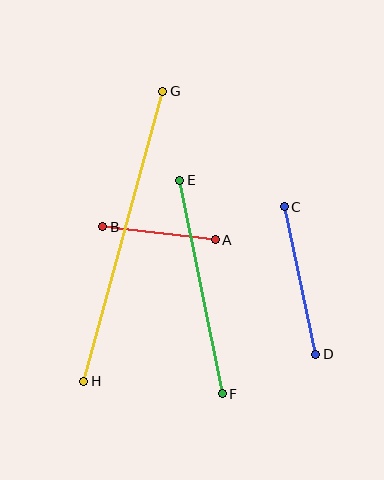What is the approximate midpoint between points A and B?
The midpoint is at approximately (159, 233) pixels.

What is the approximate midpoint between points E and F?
The midpoint is at approximately (201, 287) pixels.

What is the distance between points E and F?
The distance is approximately 218 pixels.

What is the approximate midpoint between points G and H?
The midpoint is at approximately (123, 236) pixels.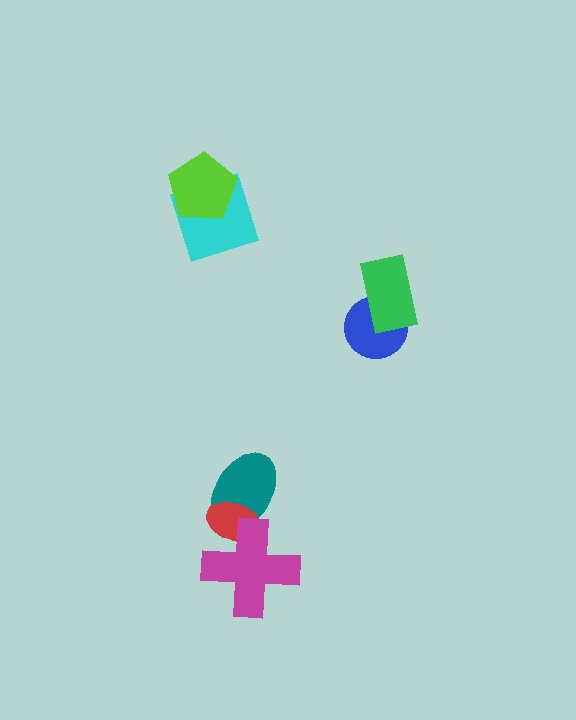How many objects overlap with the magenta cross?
2 objects overlap with the magenta cross.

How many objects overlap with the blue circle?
1 object overlaps with the blue circle.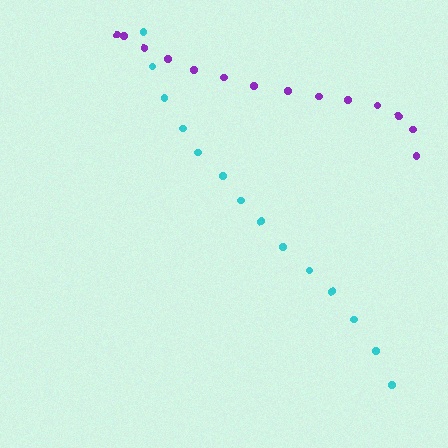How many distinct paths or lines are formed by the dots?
There are 2 distinct paths.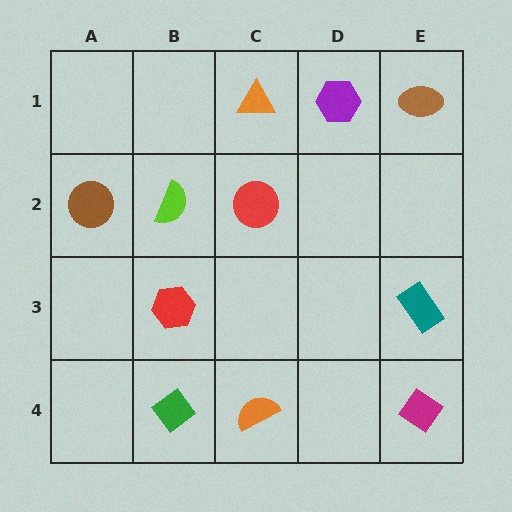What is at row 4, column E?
A magenta diamond.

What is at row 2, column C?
A red circle.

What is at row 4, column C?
An orange semicircle.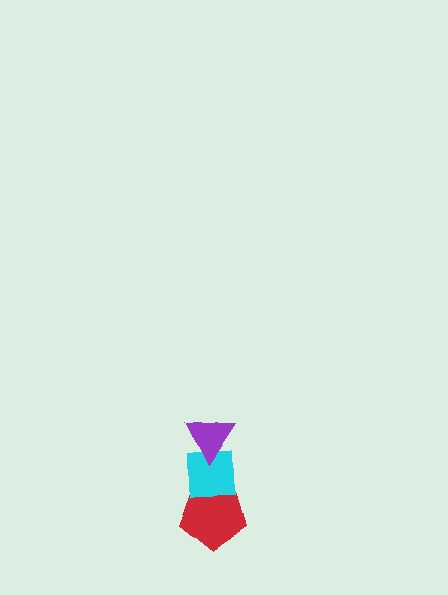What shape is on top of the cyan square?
The purple triangle is on top of the cyan square.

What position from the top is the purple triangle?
The purple triangle is 1st from the top.